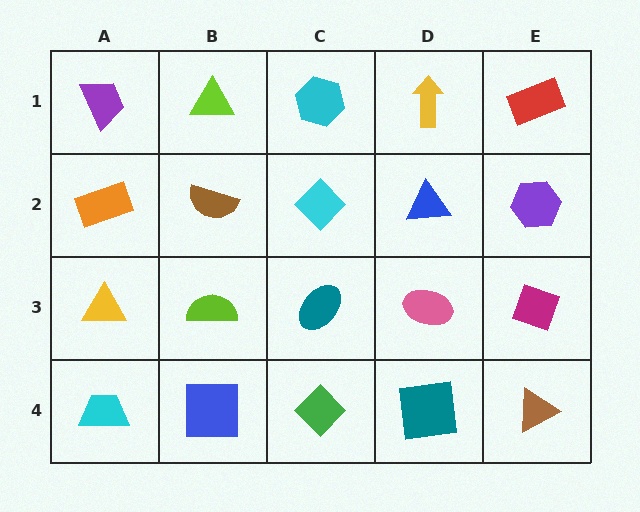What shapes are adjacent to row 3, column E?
A purple hexagon (row 2, column E), a brown triangle (row 4, column E), a pink ellipse (row 3, column D).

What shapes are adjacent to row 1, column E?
A purple hexagon (row 2, column E), a yellow arrow (row 1, column D).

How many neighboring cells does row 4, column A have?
2.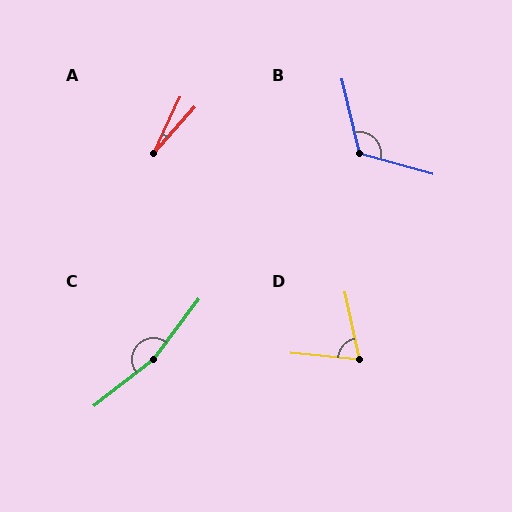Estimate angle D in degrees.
Approximately 73 degrees.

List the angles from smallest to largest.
A (17°), D (73°), B (118°), C (165°).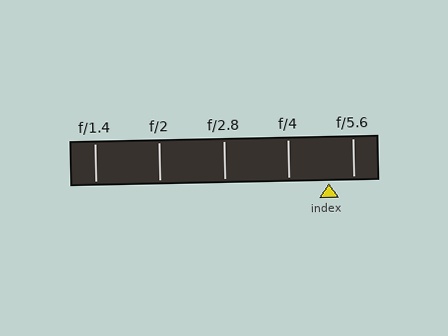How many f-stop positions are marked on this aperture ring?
There are 5 f-stop positions marked.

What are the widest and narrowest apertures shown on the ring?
The widest aperture shown is f/1.4 and the narrowest is f/5.6.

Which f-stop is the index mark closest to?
The index mark is closest to f/5.6.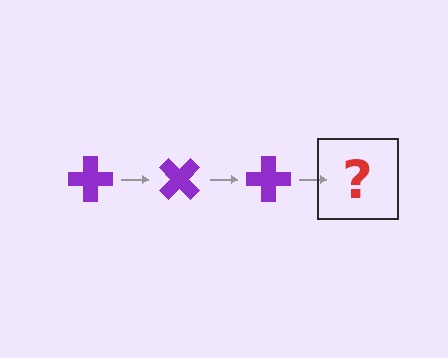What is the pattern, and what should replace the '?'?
The pattern is that the cross rotates 45 degrees each step. The '?' should be a purple cross rotated 135 degrees.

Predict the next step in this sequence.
The next step is a purple cross rotated 135 degrees.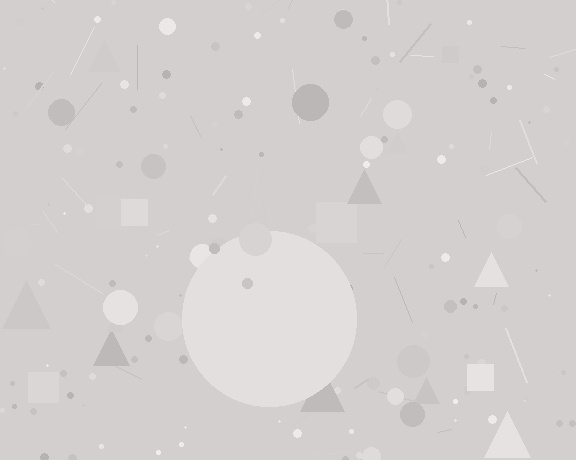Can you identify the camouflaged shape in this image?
The camouflaged shape is a circle.